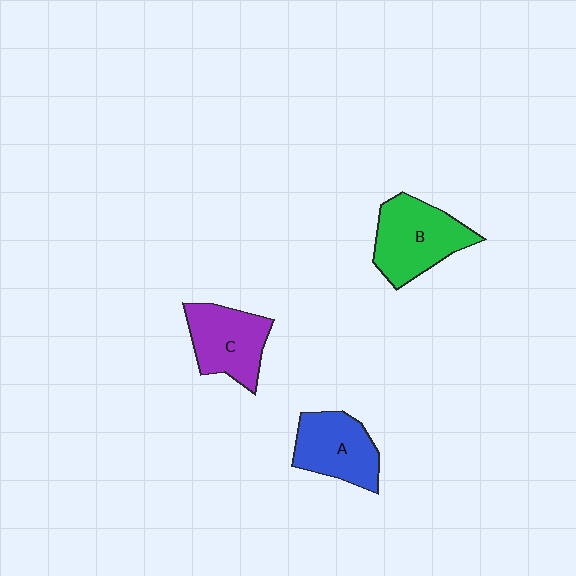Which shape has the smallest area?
Shape A (blue).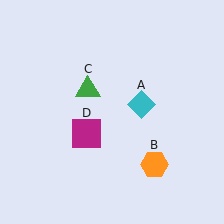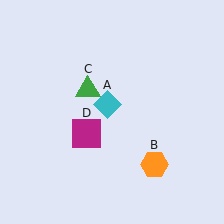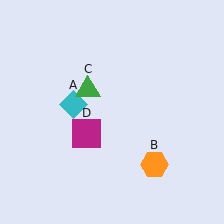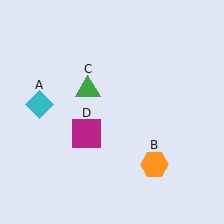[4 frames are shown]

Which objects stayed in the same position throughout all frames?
Orange hexagon (object B) and green triangle (object C) and magenta square (object D) remained stationary.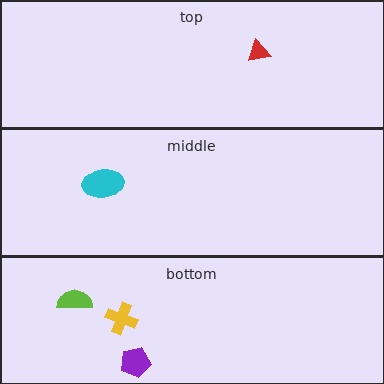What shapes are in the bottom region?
The yellow cross, the lime semicircle, the purple pentagon.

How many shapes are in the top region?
1.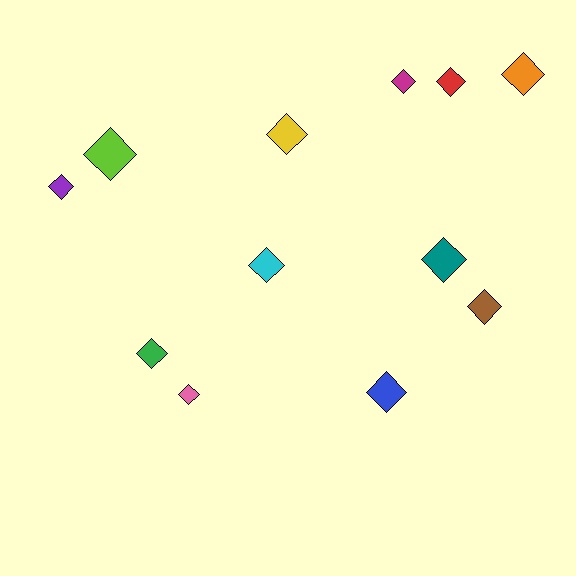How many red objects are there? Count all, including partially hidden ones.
There is 1 red object.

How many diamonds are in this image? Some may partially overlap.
There are 12 diamonds.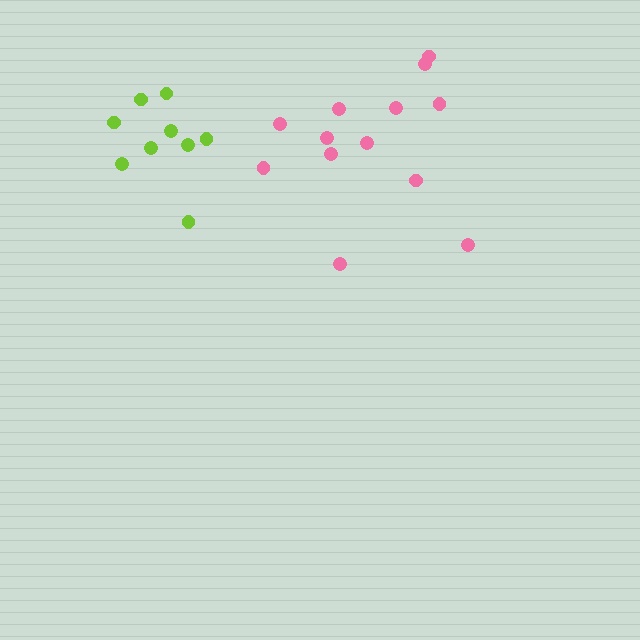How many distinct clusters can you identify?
There are 2 distinct clusters.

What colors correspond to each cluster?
The clusters are colored: pink, lime.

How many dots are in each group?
Group 1: 13 dots, Group 2: 9 dots (22 total).